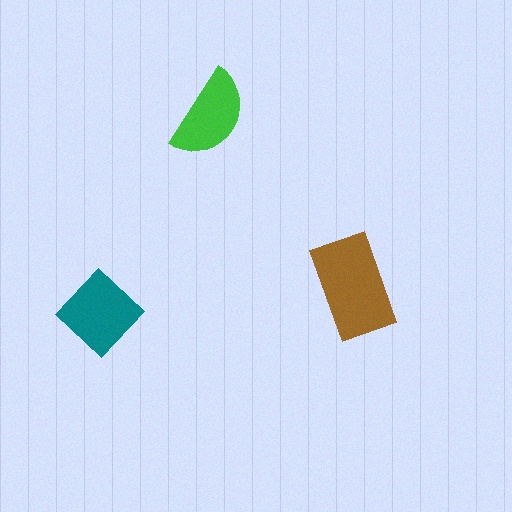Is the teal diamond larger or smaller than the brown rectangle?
Smaller.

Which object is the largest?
The brown rectangle.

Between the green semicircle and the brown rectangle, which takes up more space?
The brown rectangle.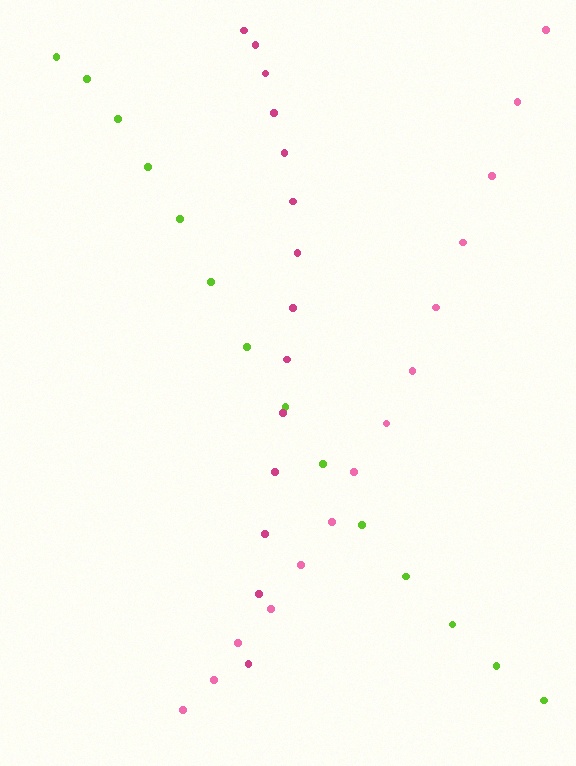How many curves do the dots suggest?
There are 3 distinct paths.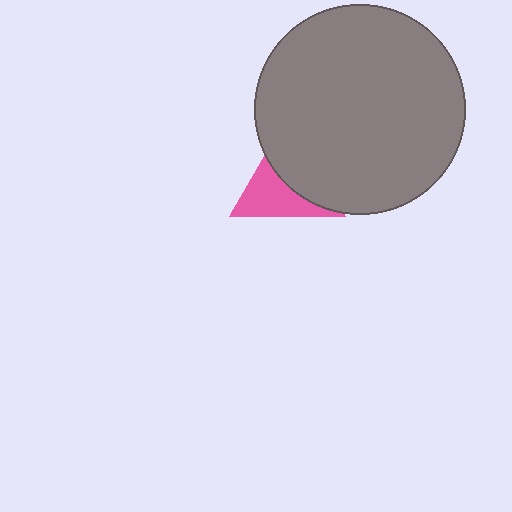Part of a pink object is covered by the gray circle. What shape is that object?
It is a triangle.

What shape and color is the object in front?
The object in front is a gray circle.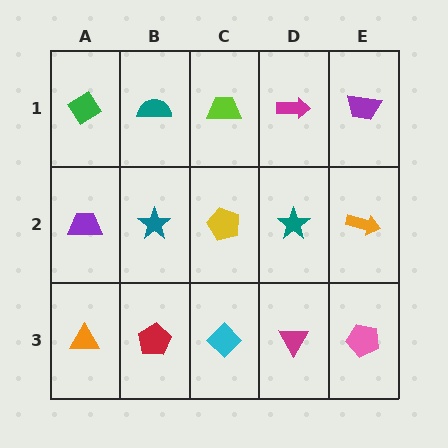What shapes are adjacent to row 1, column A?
A purple trapezoid (row 2, column A), a teal semicircle (row 1, column B).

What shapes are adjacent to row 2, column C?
A lime trapezoid (row 1, column C), a cyan diamond (row 3, column C), a teal star (row 2, column B), a teal star (row 2, column D).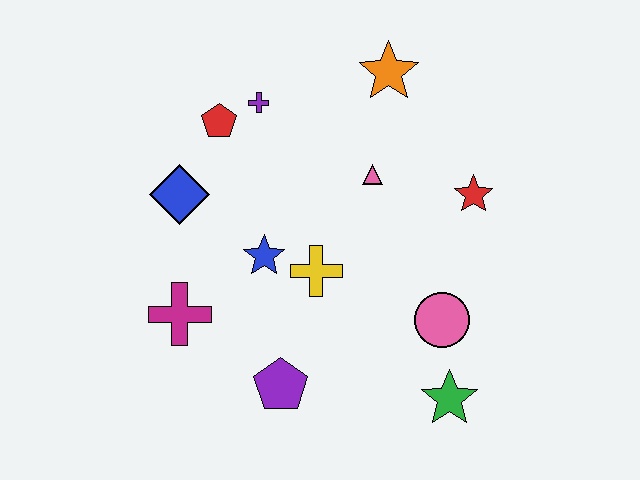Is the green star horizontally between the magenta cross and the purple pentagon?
No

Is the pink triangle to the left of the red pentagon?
No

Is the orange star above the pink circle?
Yes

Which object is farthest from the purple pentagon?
The orange star is farthest from the purple pentagon.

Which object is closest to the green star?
The pink circle is closest to the green star.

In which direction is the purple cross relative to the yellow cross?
The purple cross is above the yellow cross.